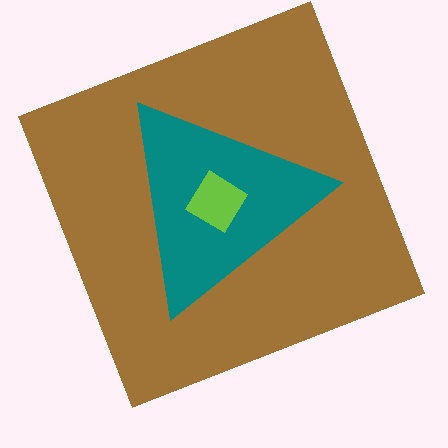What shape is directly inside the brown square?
The teal triangle.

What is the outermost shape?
The brown square.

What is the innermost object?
The lime diamond.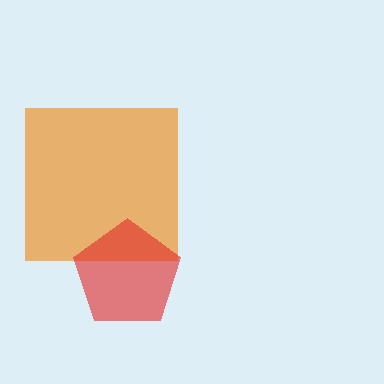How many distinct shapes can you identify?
There are 2 distinct shapes: an orange square, a red pentagon.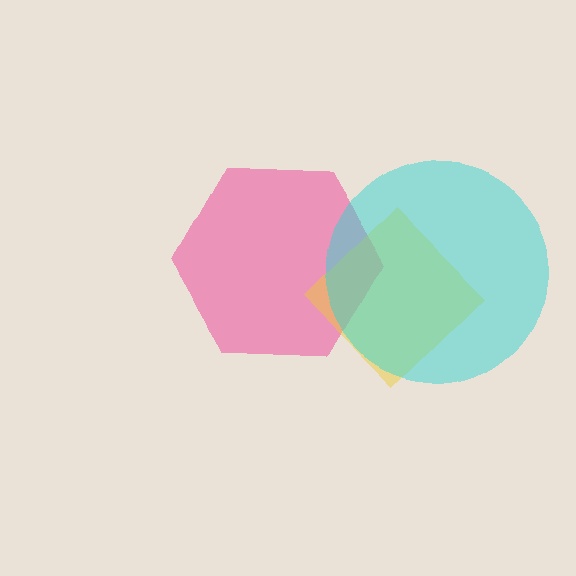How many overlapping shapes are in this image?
There are 3 overlapping shapes in the image.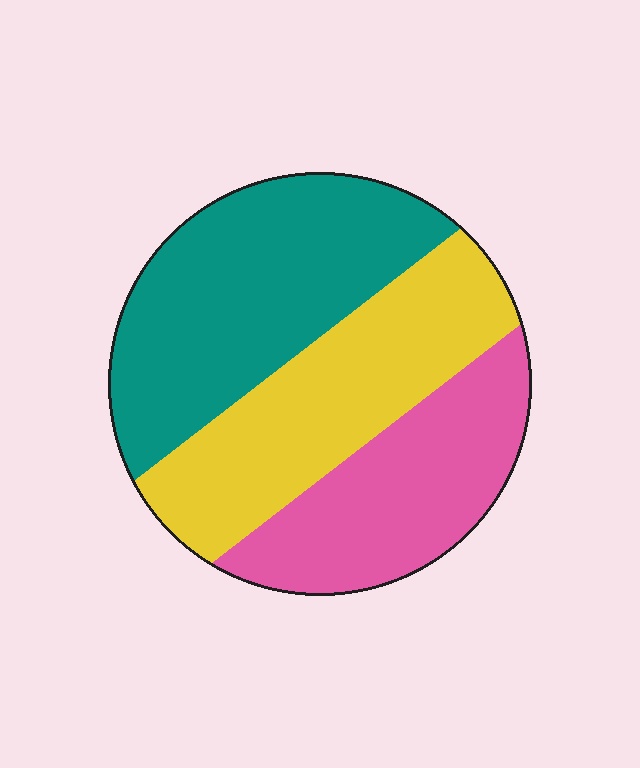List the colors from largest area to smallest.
From largest to smallest: teal, yellow, pink.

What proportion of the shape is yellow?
Yellow takes up between a quarter and a half of the shape.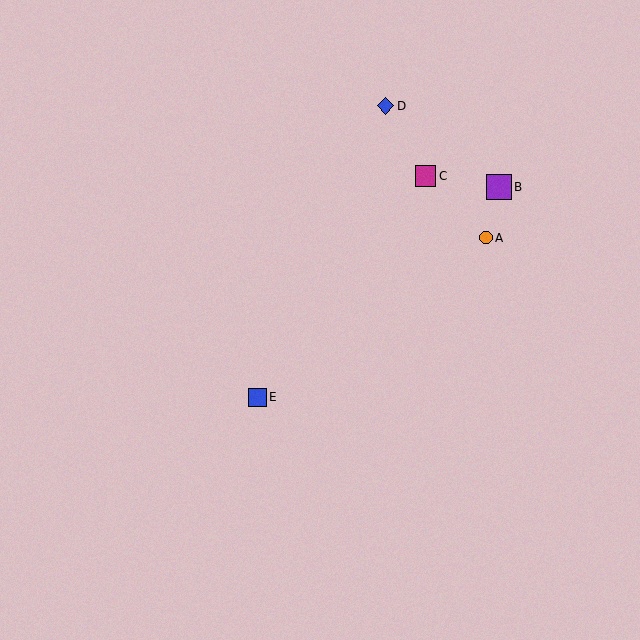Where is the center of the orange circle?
The center of the orange circle is at (486, 238).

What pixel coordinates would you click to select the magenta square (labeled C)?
Click at (426, 176) to select the magenta square C.